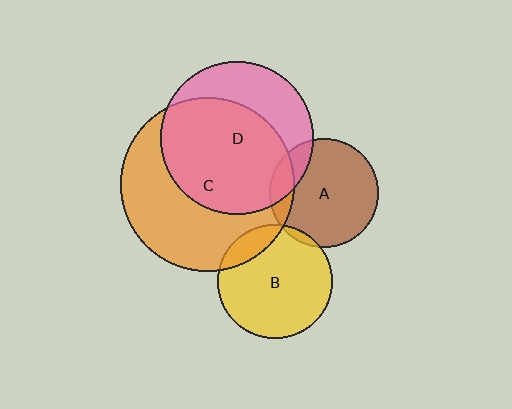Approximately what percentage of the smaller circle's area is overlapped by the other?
Approximately 65%.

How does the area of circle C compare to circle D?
Approximately 1.3 times.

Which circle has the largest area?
Circle C (orange).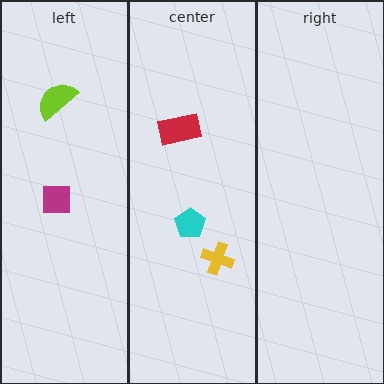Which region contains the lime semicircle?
The left region.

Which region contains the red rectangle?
The center region.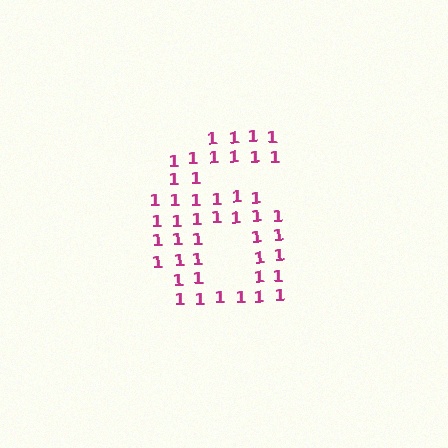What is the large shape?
The large shape is the digit 6.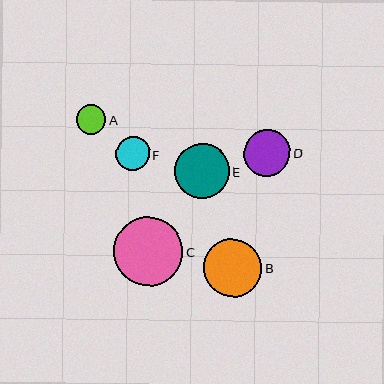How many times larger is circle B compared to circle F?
Circle B is approximately 1.7 times the size of circle F.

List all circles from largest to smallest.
From largest to smallest: C, B, E, D, F, A.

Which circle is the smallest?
Circle A is the smallest with a size of approximately 30 pixels.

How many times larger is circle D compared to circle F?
Circle D is approximately 1.4 times the size of circle F.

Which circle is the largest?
Circle C is the largest with a size of approximately 69 pixels.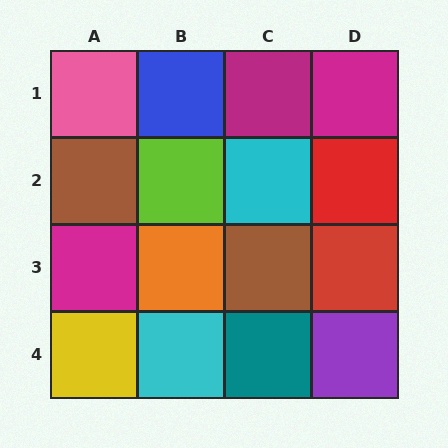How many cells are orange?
1 cell is orange.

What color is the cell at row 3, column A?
Magenta.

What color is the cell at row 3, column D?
Red.